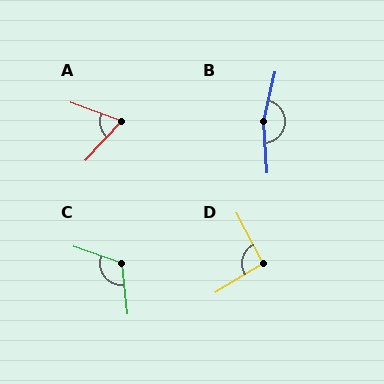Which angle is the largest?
B, at approximately 164 degrees.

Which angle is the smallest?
A, at approximately 68 degrees.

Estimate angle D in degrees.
Approximately 93 degrees.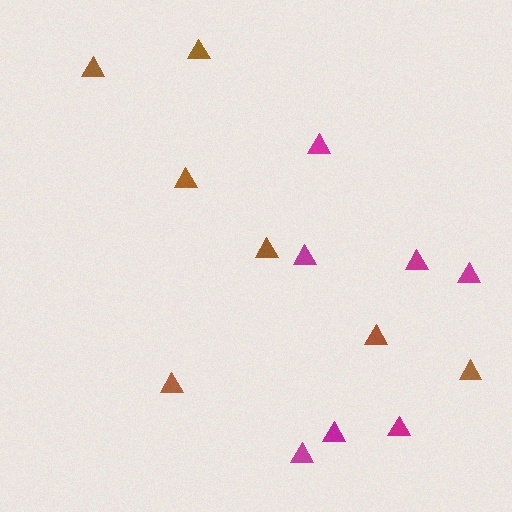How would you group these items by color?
There are 2 groups: one group of magenta triangles (7) and one group of brown triangles (7).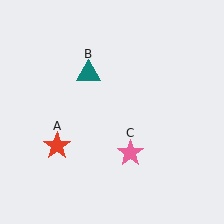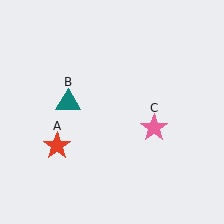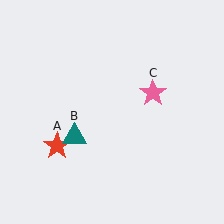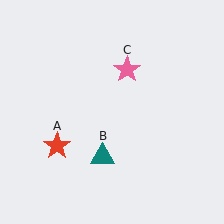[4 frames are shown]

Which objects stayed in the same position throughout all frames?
Red star (object A) remained stationary.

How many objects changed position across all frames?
2 objects changed position: teal triangle (object B), pink star (object C).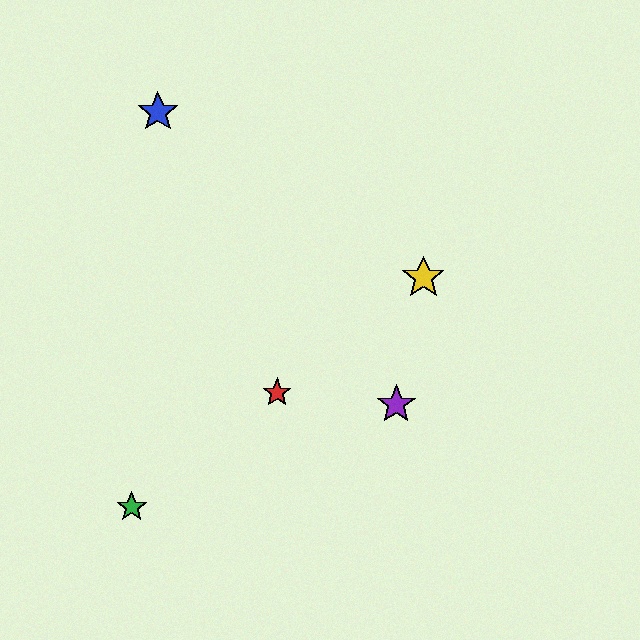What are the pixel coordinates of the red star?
The red star is at (277, 393).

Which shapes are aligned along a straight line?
The red star, the green star, the yellow star are aligned along a straight line.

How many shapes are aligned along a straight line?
3 shapes (the red star, the green star, the yellow star) are aligned along a straight line.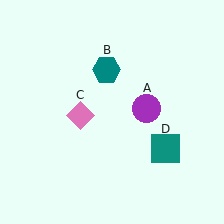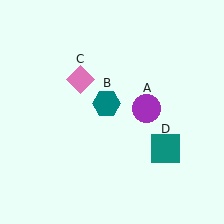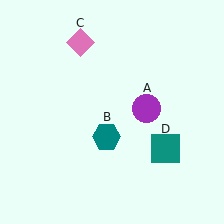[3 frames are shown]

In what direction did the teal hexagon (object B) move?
The teal hexagon (object B) moved down.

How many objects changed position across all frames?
2 objects changed position: teal hexagon (object B), pink diamond (object C).